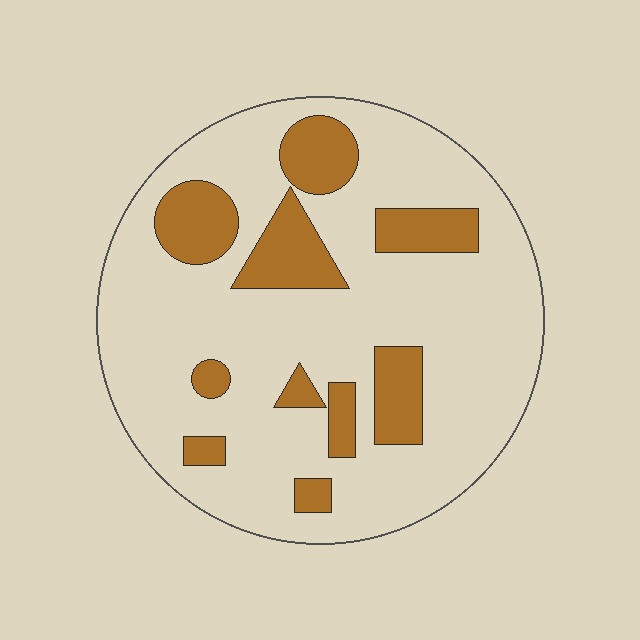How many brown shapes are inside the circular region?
10.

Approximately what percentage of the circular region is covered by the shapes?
Approximately 20%.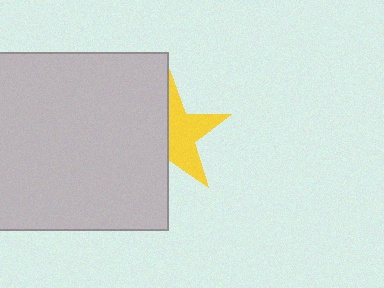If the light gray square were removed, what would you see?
You would see the complete yellow star.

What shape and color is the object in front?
The object in front is a light gray square.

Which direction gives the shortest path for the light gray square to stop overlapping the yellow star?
Moving left gives the shortest separation.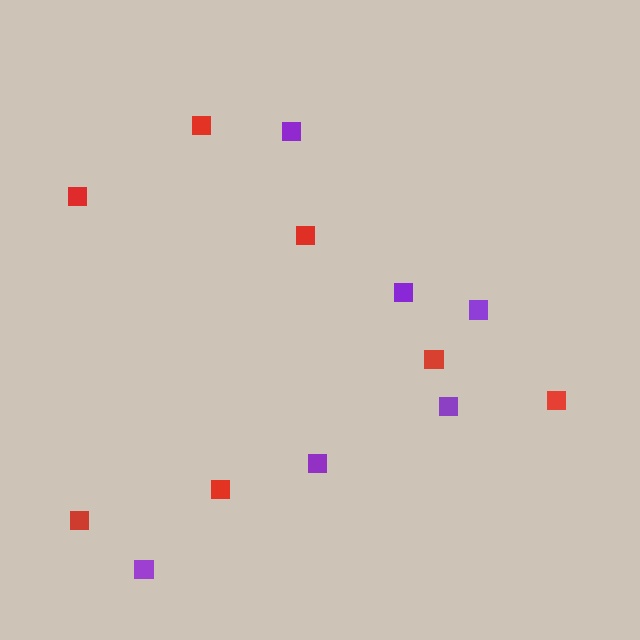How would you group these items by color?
There are 2 groups: one group of red squares (7) and one group of purple squares (6).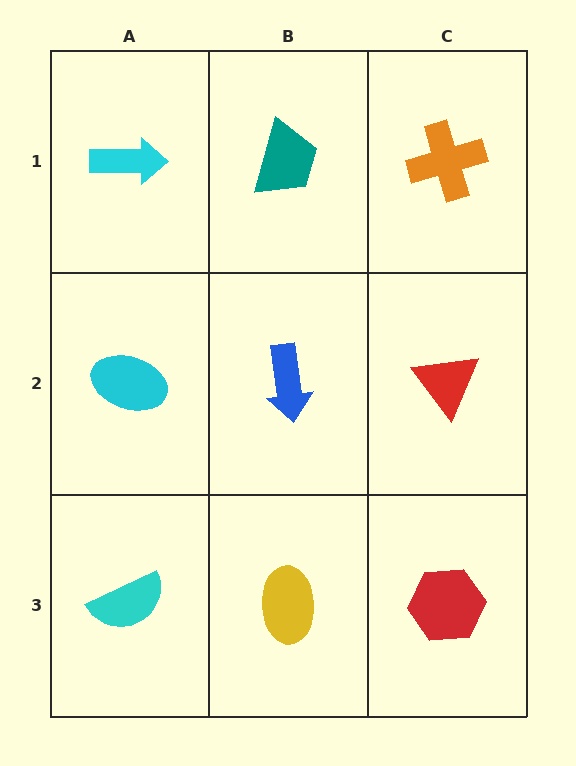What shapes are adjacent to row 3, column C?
A red triangle (row 2, column C), a yellow ellipse (row 3, column B).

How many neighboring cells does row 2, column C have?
3.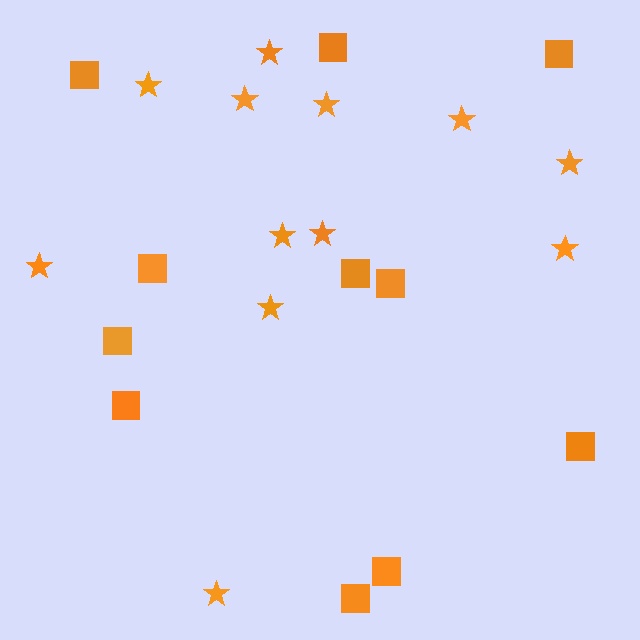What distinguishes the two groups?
There are 2 groups: one group of stars (12) and one group of squares (11).